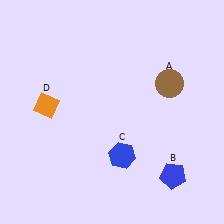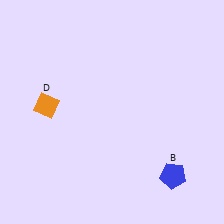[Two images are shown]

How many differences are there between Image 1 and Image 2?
There are 2 differences between the two images.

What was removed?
The brown circle (A), the blue hexagon (C) were removed in Image 2.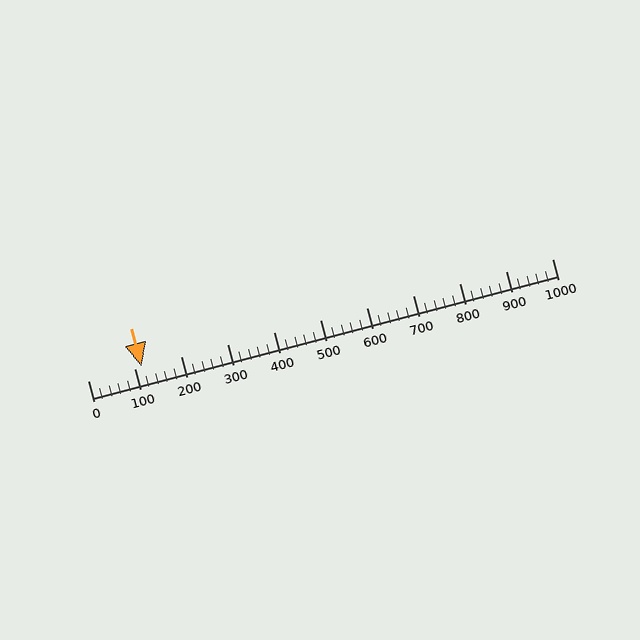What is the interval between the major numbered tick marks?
The major tick marks are spaced 100 units apart.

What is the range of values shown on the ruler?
The ruler shows values from 0 to 1000.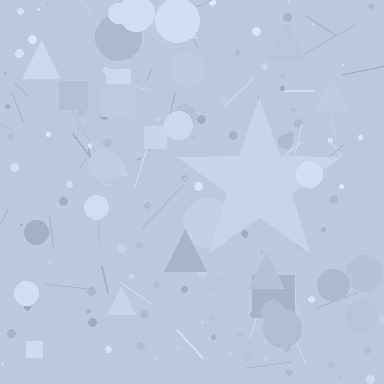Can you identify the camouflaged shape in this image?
The camouflaged shape is a star.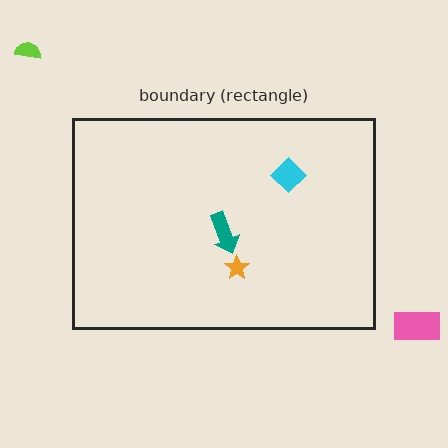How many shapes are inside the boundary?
3 inside, 2 outside.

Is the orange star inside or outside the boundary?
Inside.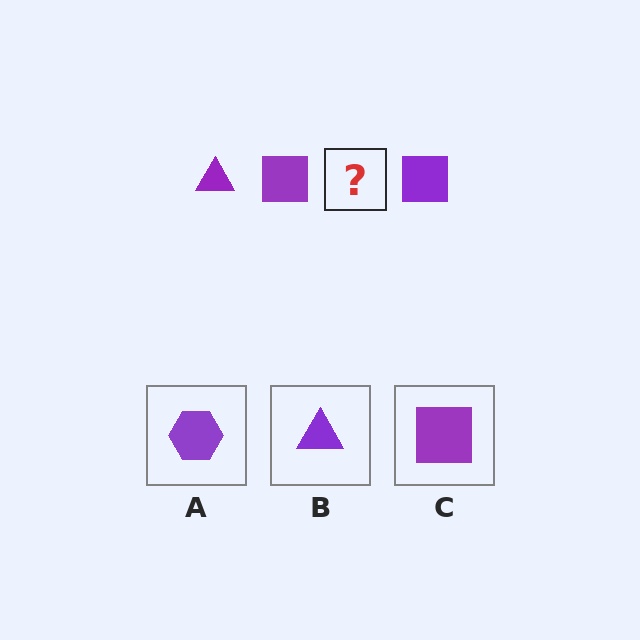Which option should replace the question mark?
Option B.